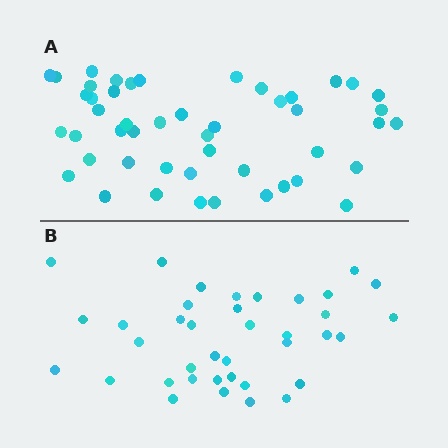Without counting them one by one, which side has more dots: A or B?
Region A (the top region) has more dots.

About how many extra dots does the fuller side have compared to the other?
Region A has roughly 10 or so more dots than region B.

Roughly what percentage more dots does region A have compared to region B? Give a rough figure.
About 25% more.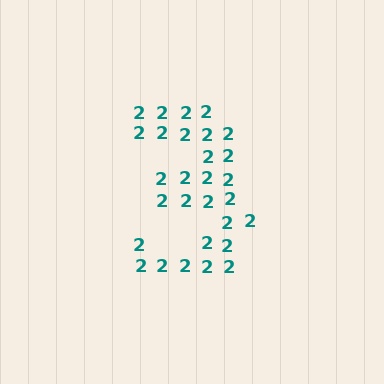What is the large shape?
The large shape is the digit 3.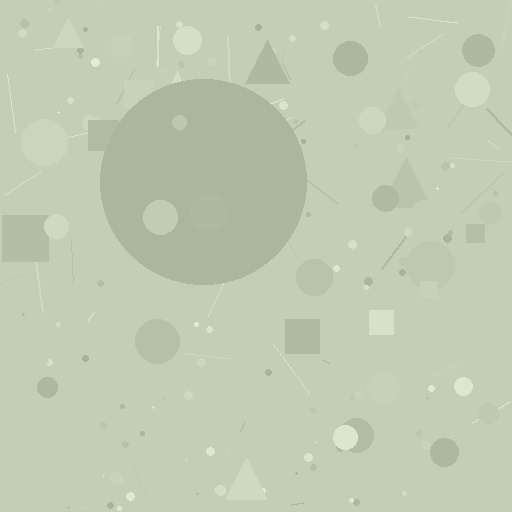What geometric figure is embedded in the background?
A circle is embedded in the background.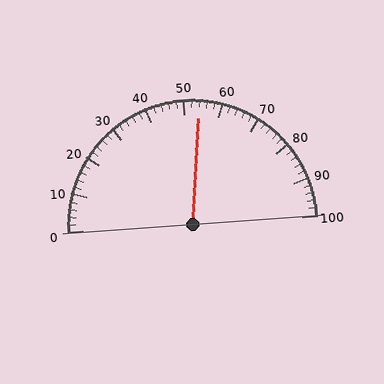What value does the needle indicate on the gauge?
The needle indicates approximately 54.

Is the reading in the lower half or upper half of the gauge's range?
The reading is in the upper half of the range (0 to 100).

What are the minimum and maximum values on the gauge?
The gauge ranges from 0 to 100.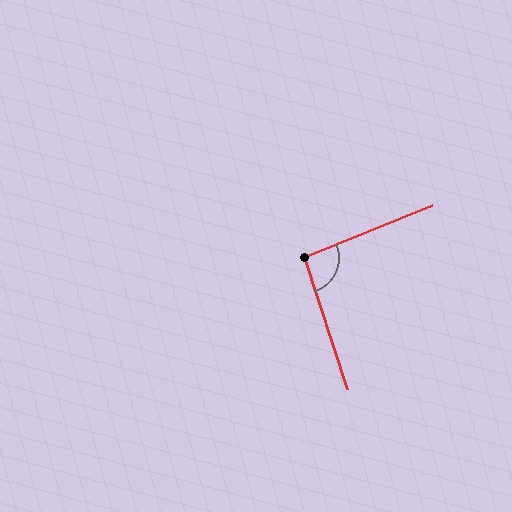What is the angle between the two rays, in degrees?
Approximately 94 degrees.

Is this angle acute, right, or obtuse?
It is approximately a right angle.